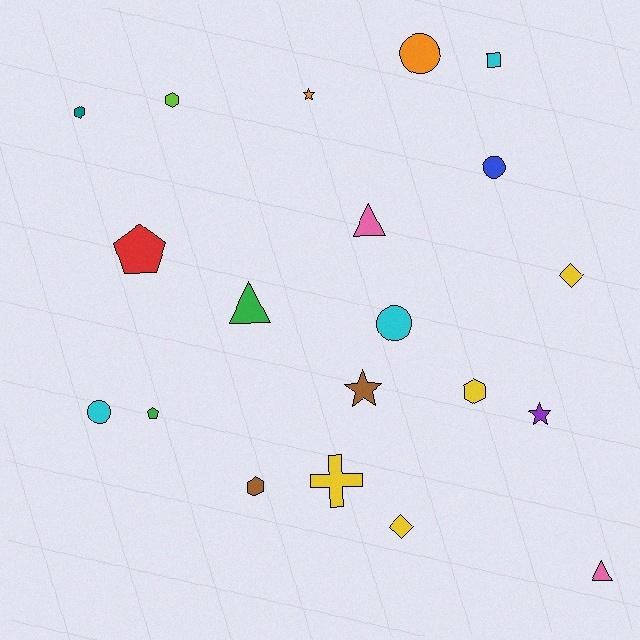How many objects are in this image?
There are 20 objects.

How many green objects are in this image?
There are 2 green objects.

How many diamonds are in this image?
There are 2 diamonds.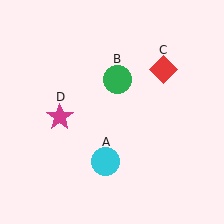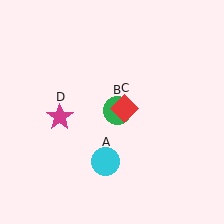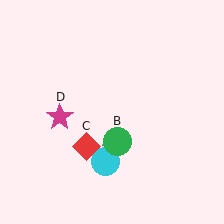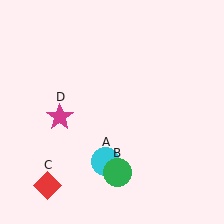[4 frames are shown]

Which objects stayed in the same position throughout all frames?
Cyan circle (object A) and magenta star (object D) remained stationary.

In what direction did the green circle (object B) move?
The green circle (object B) moved down.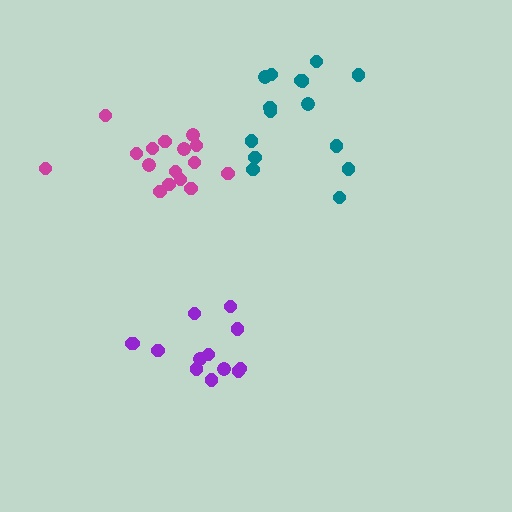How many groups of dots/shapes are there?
There are 3 groups.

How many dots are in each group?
Group 1: 13 dots, Group 2: 15 dots, Group 3: 16 dots (44 total).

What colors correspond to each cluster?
The clusters are colored: purple, teal, magenta.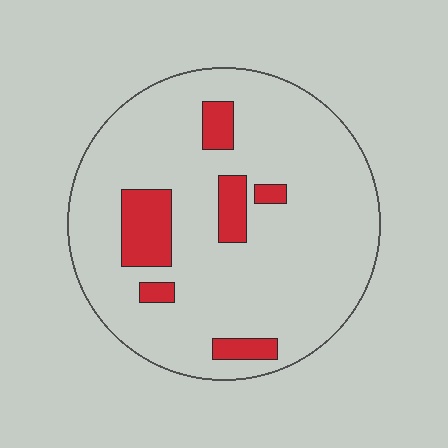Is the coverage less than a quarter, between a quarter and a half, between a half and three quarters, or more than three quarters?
Less than a quarter.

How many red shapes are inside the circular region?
6.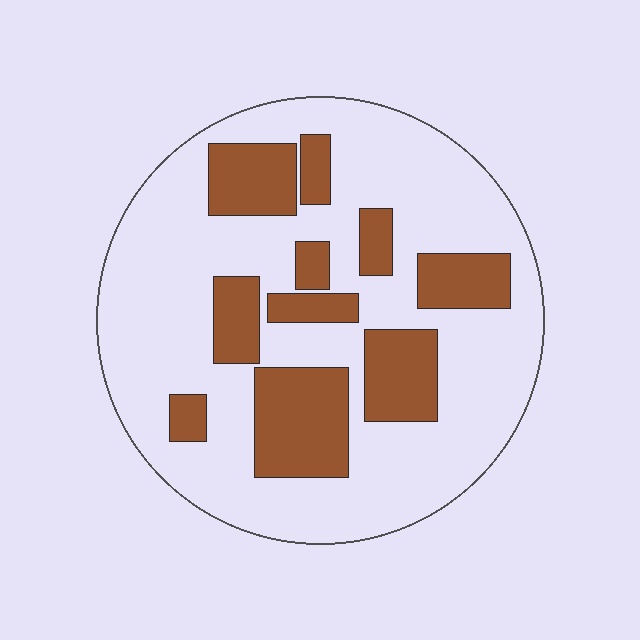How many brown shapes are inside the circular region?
10.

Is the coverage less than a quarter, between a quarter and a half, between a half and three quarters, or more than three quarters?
Between a quarter and a half.